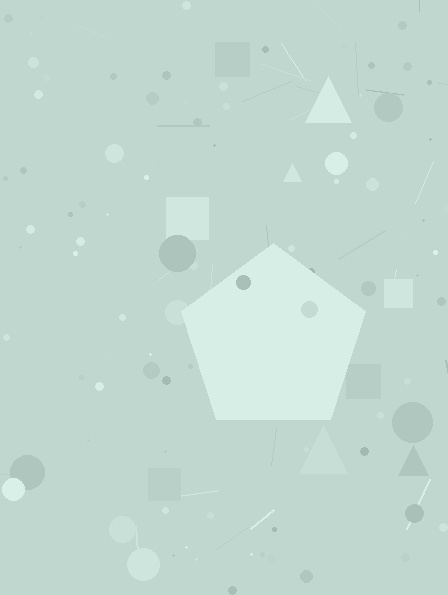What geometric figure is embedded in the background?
A pentagon is embedded in the background.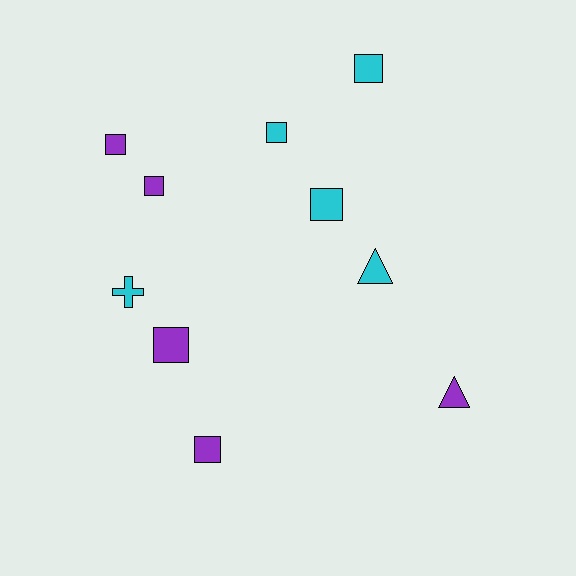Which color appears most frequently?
Cyan, with 5 objects.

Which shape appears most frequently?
Square, with 7 objects.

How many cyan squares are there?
There are 3 cyan squares.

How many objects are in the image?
There are 10 objects.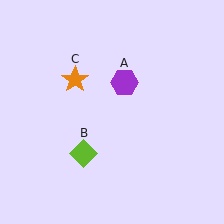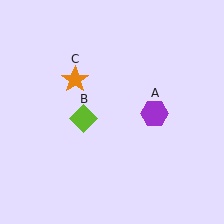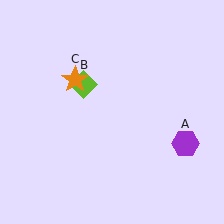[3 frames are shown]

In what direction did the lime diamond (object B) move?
The lime diamond (object B) moved up.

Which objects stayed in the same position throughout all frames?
Orange star (object C) remained stationary.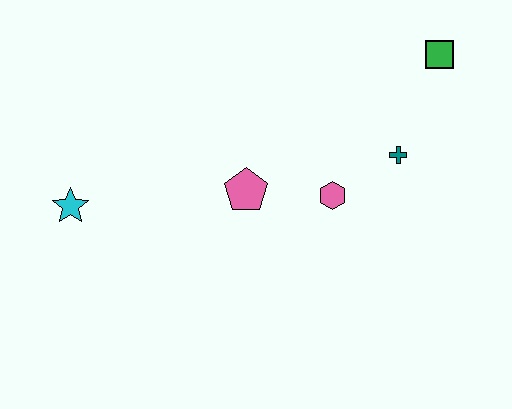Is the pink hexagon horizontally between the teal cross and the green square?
No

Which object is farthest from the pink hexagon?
The cyan star is farthest from the pink hexagon.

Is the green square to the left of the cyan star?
No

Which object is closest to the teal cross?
The pink hexagon is closest to the teal cross.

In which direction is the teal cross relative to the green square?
The teal cross is below the green square.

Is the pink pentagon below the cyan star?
No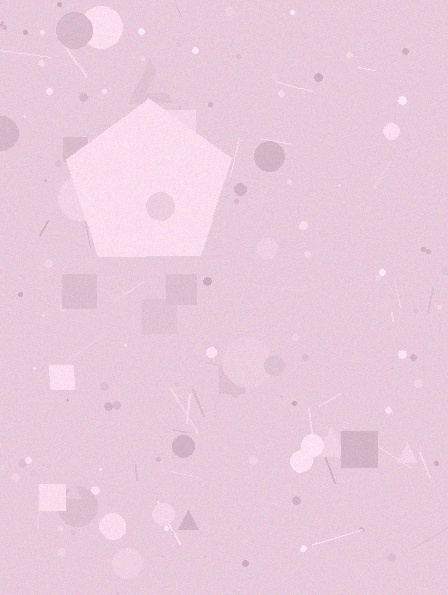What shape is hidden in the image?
A pentagon is hidden in the image.